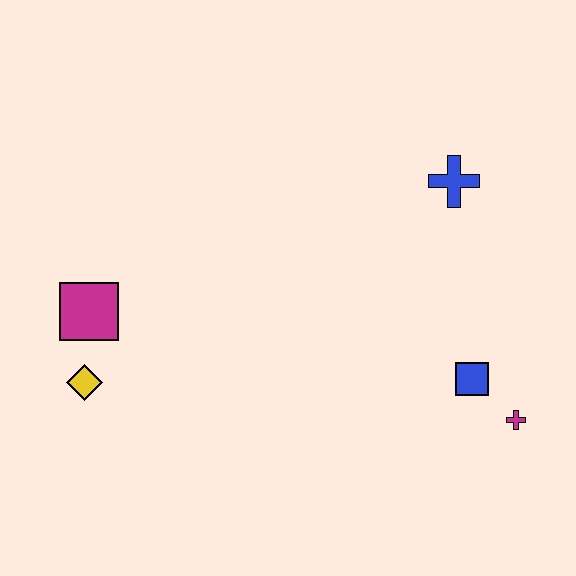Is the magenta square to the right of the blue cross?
No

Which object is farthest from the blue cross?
The yellow diamond is farthest from the blue cross.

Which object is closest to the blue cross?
The blue square is closest to the blue cross.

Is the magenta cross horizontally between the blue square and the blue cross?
No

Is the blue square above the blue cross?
No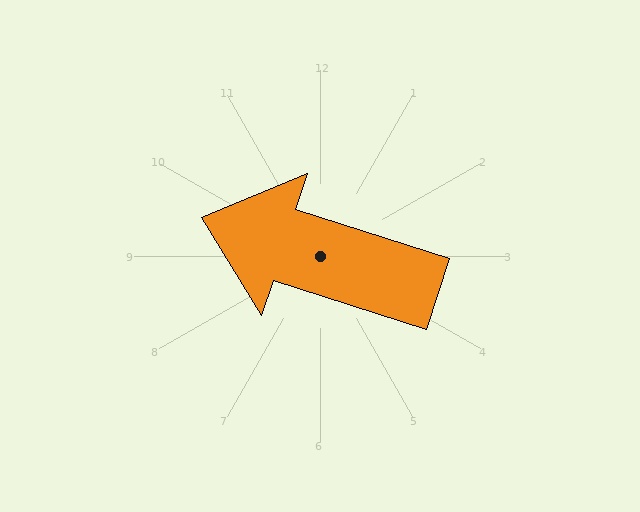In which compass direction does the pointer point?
West.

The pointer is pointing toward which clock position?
Roughly 10 o'clock.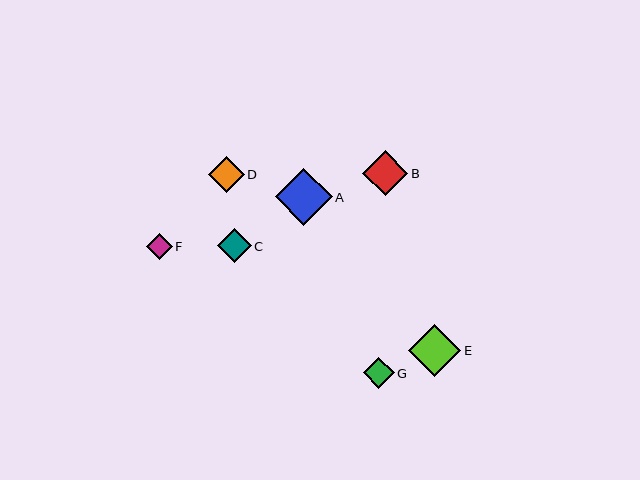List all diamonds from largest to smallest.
From largest to smallest: A, E, B, D, C, G, F.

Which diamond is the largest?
Diamond A is the largest with a size of approximately 57 pixels.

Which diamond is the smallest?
Diamond F is the smallest with a size of approximately 26 pixels.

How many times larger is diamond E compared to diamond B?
Diamond E is approximately 1.2 times the size of diamond B.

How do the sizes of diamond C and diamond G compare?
Diamond C and diamond G are approximately the same size.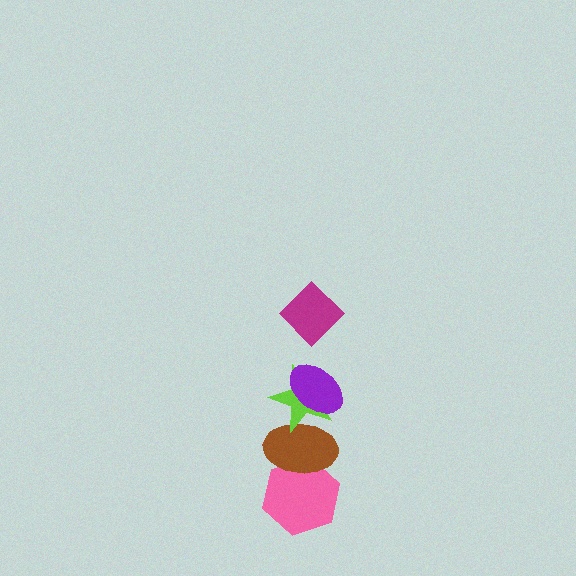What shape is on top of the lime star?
The purple ellipse is on top of the lime star.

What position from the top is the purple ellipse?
The purple ellipse is 2nd from the top.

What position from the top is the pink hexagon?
The pink hexagon is 5th from the top.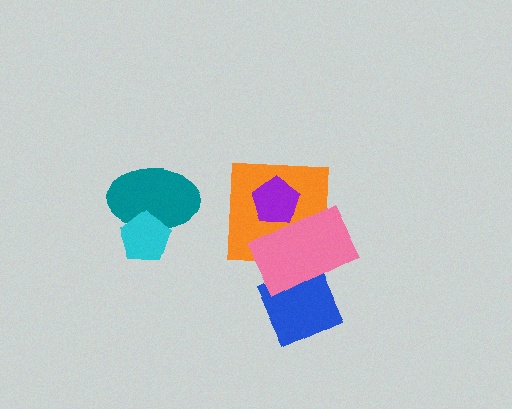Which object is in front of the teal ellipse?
The cyan pentagon is in front of the teal ellipse.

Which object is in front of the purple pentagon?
The pink rectangle is in front of the purple pentagon.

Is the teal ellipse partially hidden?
Yes, it is partially covered by another shape.